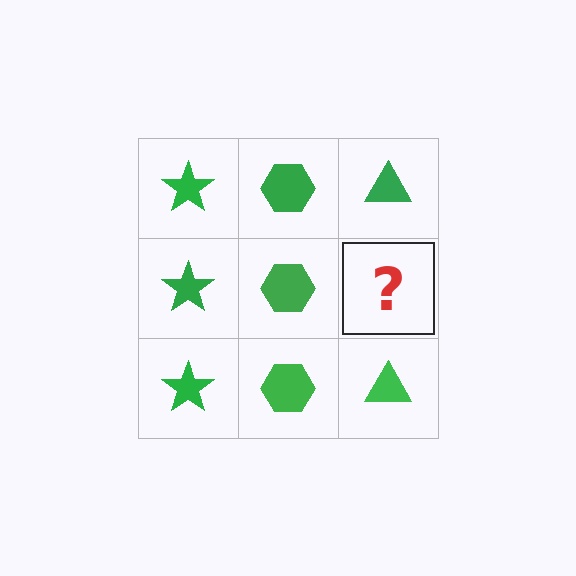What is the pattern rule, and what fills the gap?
The rule is that each column has a consistent shape. The gap should be filled with a green triangle.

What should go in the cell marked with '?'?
The missing cell should contain a green triangle.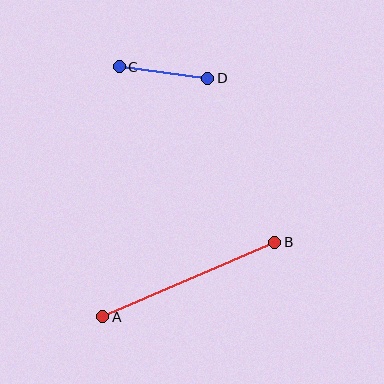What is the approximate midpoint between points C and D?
The midpoint is at approximately (163, 73) pixels.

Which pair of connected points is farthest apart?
Points A and B are farthest apart.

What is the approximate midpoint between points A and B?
The midpoint is at approximately (189, 280) pixels.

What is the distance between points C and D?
The distance is approximately 89 pixels.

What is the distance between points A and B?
The distance is approximately 187 pixels.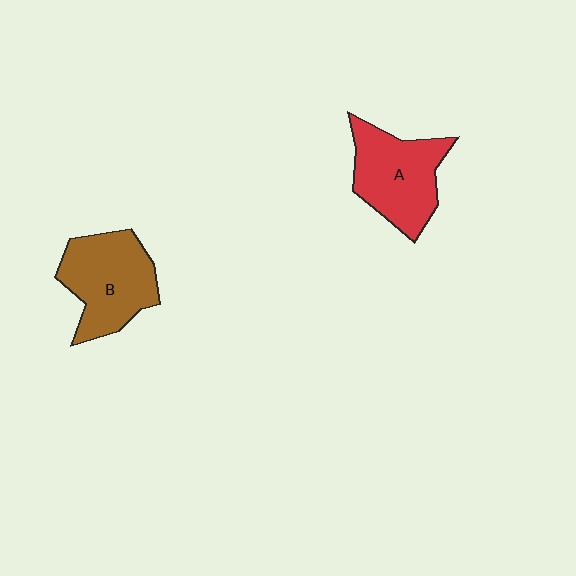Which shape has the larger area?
Shape B (brown).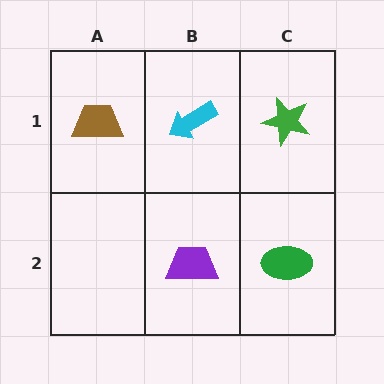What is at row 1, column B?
A cyan arrow.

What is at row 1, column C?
A green star.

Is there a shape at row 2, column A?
No, that cell is empty.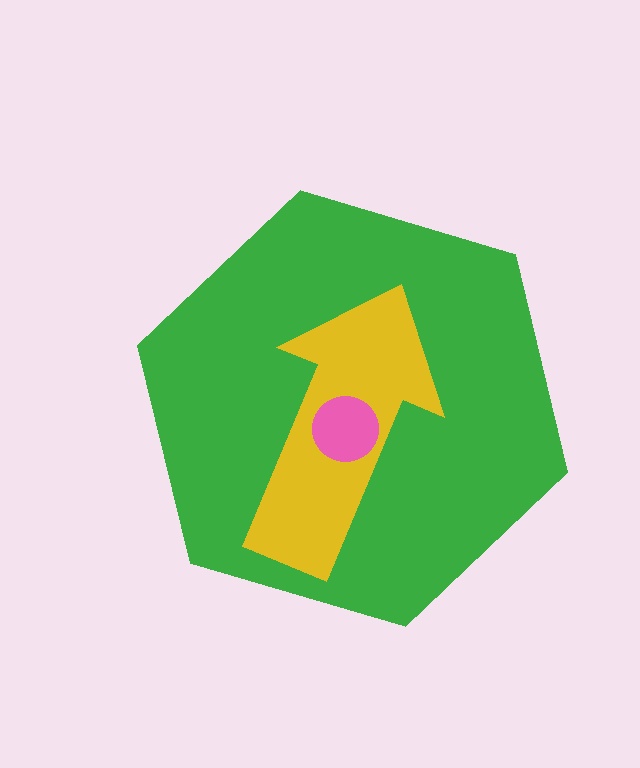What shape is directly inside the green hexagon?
The yellow arrow.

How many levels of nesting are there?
3.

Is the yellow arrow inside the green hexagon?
Yes.